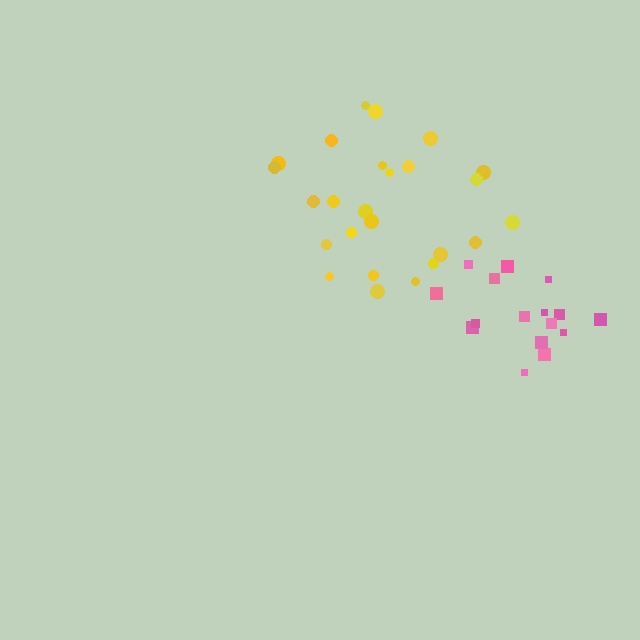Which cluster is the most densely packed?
Pink.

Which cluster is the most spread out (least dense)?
Yellow.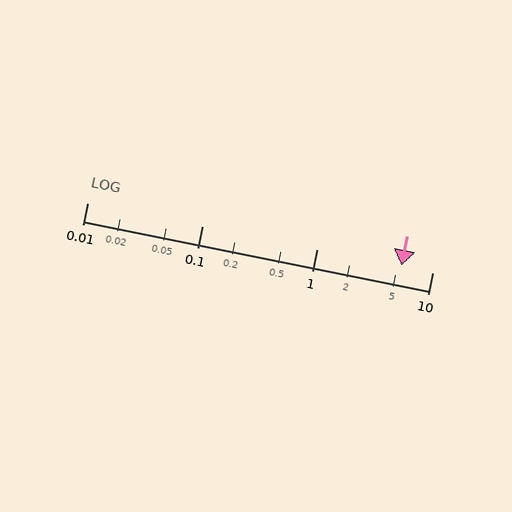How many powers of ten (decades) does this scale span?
The scale spans 3 decades, from 0.01 to 10.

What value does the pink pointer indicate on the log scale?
The pointer indicates approximately 5.4.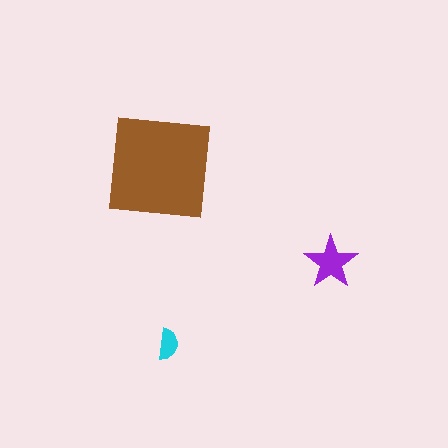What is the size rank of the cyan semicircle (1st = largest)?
3rd.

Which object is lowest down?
The cyan semicircle is bottommost.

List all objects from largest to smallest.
The brown square, the purple star, the cyan semicircle.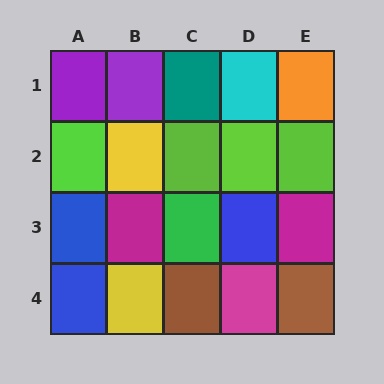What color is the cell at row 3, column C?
Green.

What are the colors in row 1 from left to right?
Purple, purple, teal, cyan, orange.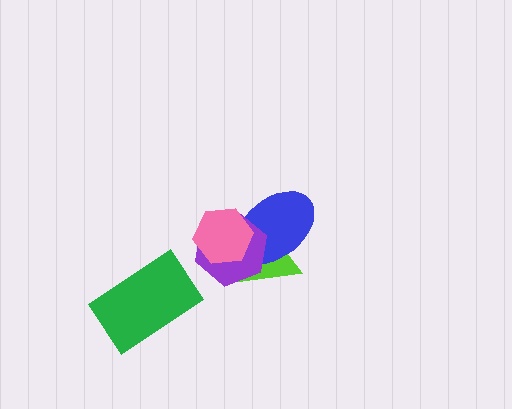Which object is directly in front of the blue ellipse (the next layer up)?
The purple hexagon is directly in front of the blue ellipse.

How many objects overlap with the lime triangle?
3 objects overlap with the lime triangle.